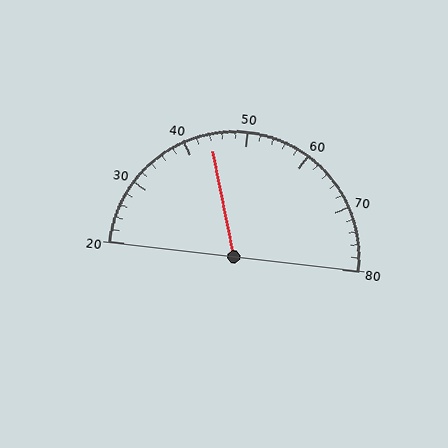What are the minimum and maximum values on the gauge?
The gauge ranges from 20 to 80.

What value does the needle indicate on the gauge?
The needle indicates approximately 44.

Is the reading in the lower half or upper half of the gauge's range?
The reading is in the lower half of the range (20 to 80).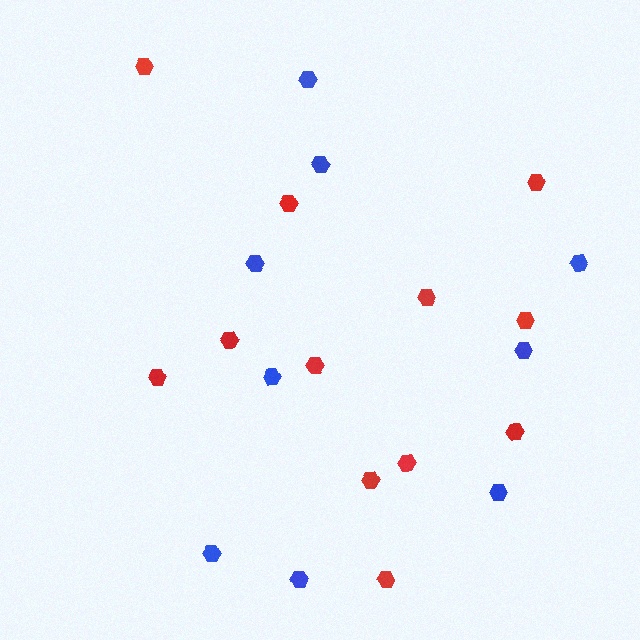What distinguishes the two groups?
There are 2 groups: one group of red hexagons (12) and one group of blue hexagons (9).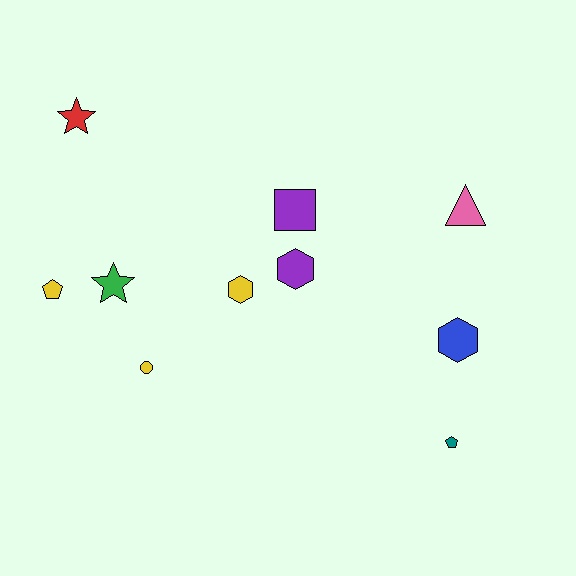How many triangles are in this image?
There is 1 triangle.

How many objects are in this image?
There are 10 objects.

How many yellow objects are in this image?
There are 3 yellow objects.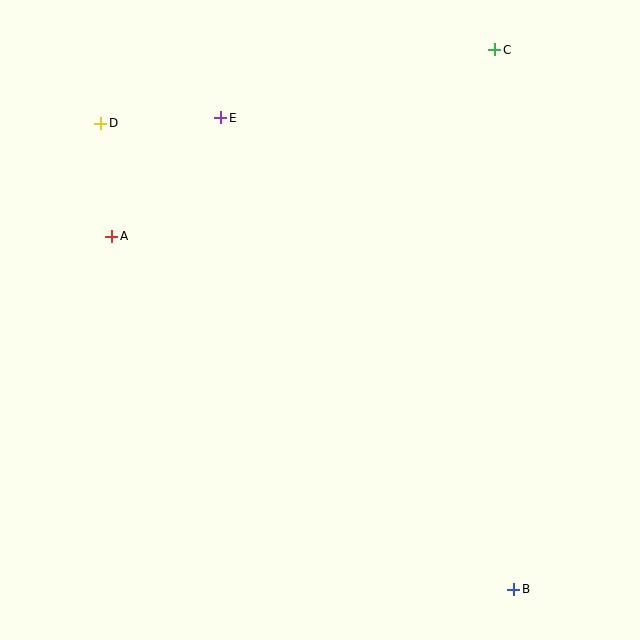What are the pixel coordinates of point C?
Point C is at (495, 50).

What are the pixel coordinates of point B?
Point B is at (514, 589).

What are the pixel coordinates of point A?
Point A is at (112, 236).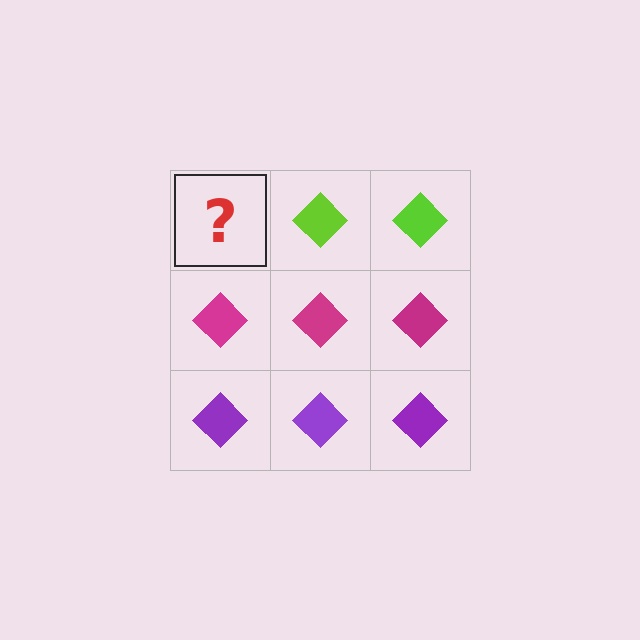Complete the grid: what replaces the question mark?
The question mark should be replaced with a lime diamond.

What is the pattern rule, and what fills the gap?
The rule is that each row has a consistent color. The gap should be filled with a lime diamond.